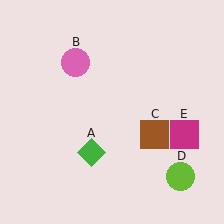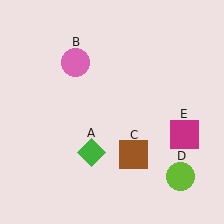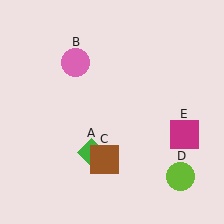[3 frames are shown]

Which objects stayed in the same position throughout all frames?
Green diamond (object A) and pink circle (object B) and lime circle (object D) and magenta square (object E) remained stationary.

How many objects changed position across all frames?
1 object changed position: brown square (object C).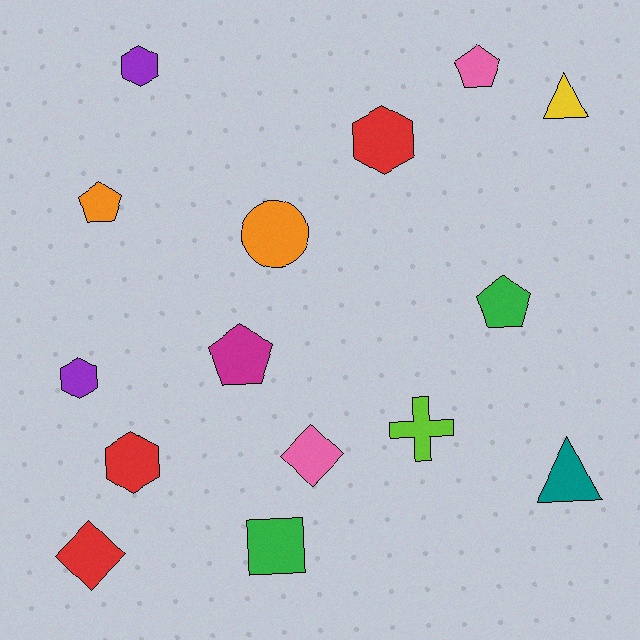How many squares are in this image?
There is 1 square.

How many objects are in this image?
There are 15 objects.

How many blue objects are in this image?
There are no blue objects.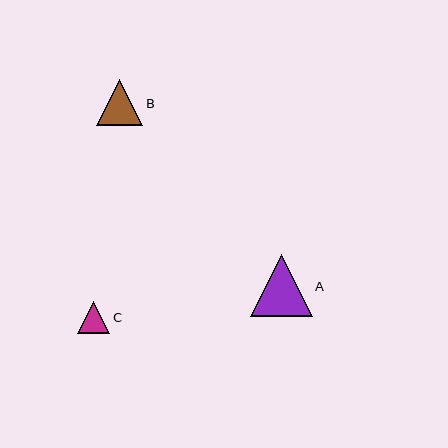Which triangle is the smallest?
Triangle C is the smallest with a size of approximately 32 pixels.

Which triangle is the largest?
Triangle A is the largest with a size of approximately 62 pixels.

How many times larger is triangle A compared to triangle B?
Triangle A is approximately 1.3 times the size of triangle B.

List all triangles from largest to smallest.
From largest to smallest: A, B, C.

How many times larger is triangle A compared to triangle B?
Triangle A is approximately 1.3 times the size of triangle B.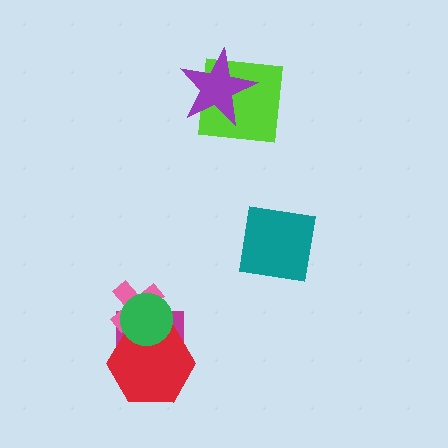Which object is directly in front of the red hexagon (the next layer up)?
The pink cross is directly in front of the red hexagon.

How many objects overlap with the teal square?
0 objects overlap with the teal square.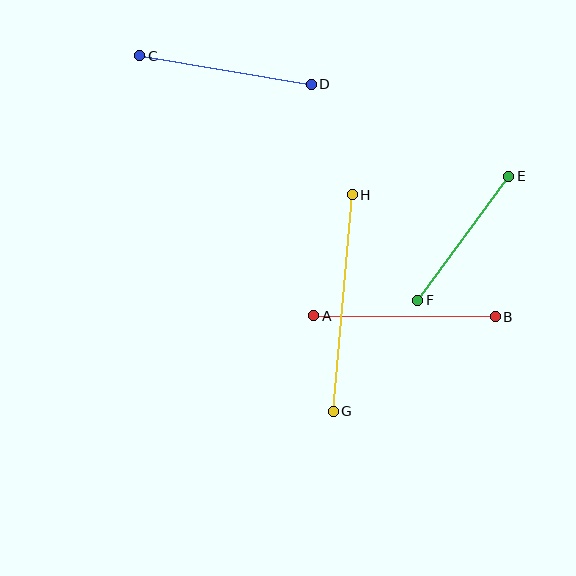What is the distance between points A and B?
The distance is approximately 182 pixels.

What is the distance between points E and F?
The distance is approximately 154 pixels.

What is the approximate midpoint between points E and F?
The midpoint is at approximately (463, 238) pixels.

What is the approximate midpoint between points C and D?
The midpoint is at approximately (225, 70) pixels.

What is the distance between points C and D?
The distance is approximately 174 pixels.